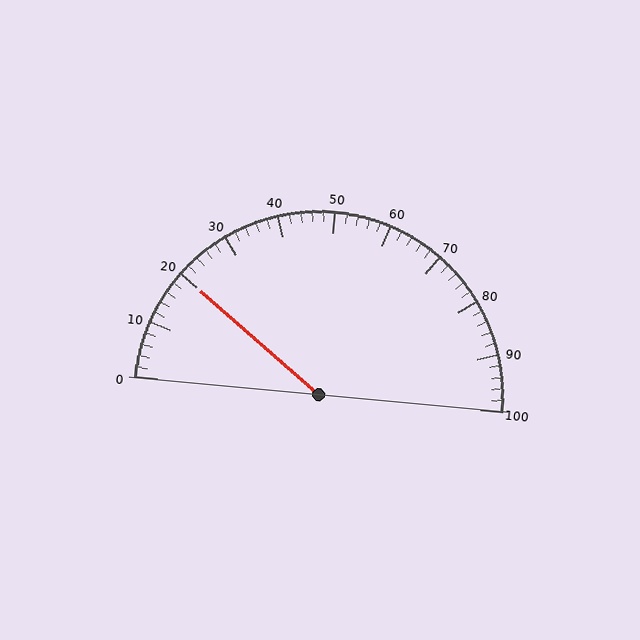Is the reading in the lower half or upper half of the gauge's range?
The reading is in the lower half of the range (0 to 100).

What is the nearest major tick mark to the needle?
The nearest major tick mark is 20.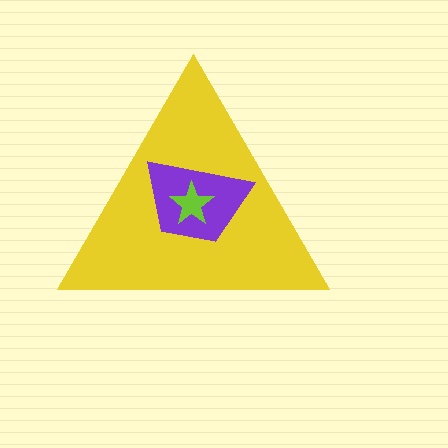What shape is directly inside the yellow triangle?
The purple trapezoid.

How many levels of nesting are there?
3.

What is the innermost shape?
The lime star.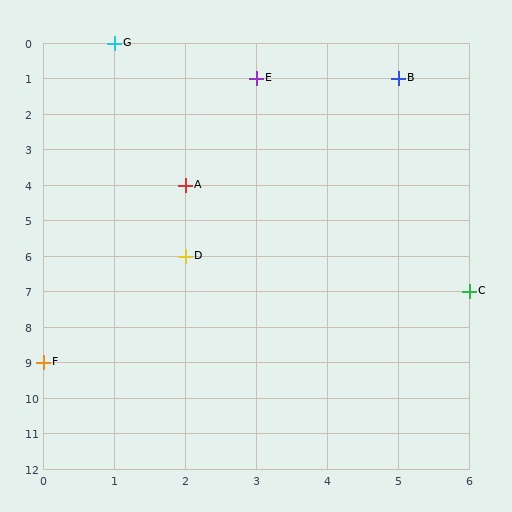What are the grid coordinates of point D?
Point D is at grid coordinates (2, 6).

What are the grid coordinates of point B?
Point B is at grid coordinates (5, 1).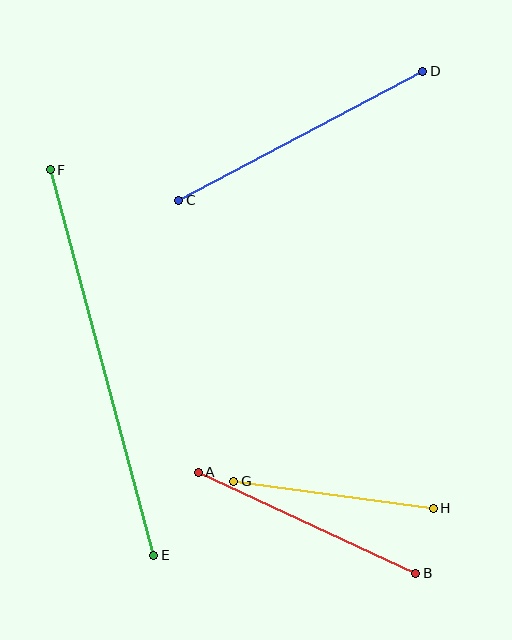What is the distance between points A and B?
The distance is approximately 239 pixels.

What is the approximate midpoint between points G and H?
The midpoint is at approximately (334, 495) pixels.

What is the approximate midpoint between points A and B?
The midpoint is at approximately (307, 523) pixels.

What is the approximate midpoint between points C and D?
The midpoint is at approximately (301, 136) pixels.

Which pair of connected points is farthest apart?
Points E and F are farthest apart.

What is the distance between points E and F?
The distance is approximately 399 pixels.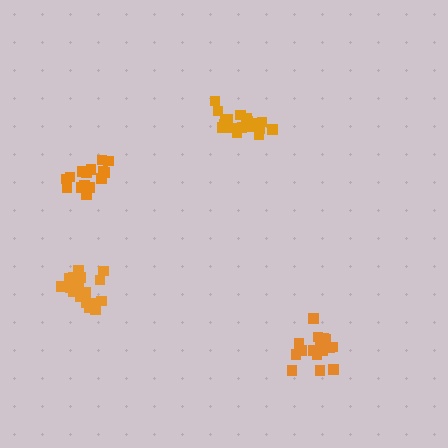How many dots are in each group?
Group 1: 20 dots, Group 2: 20 dots, Group 3: 17 dots, Group 4: 16 dots (73 total).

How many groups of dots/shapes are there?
There are 4 groups.